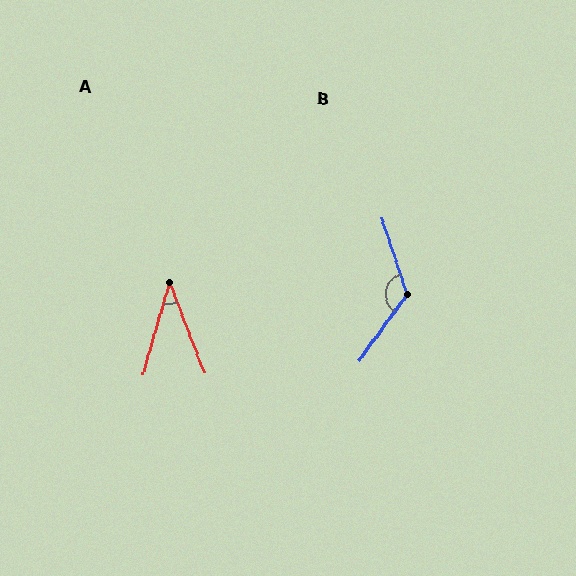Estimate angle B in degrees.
Approximately 126 degrees.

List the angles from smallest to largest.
A (37°), B (126°).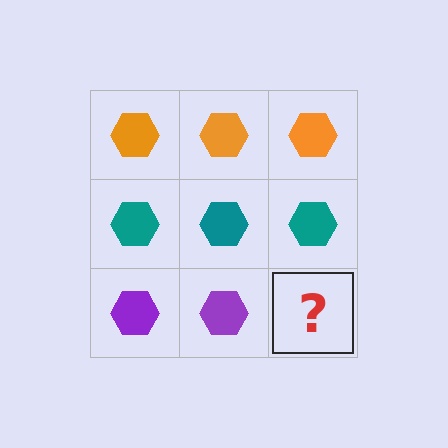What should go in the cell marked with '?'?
The missing cell should contain a purple hexagon.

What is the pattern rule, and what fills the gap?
The rule is that each row has a consistent color. The gap should be filled with a purple hexagon.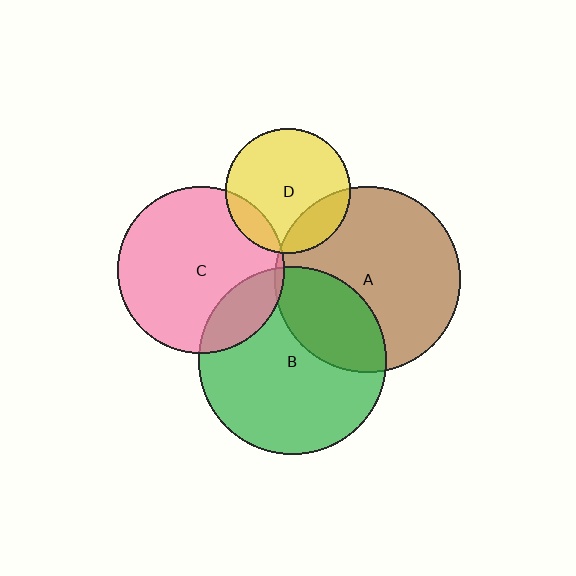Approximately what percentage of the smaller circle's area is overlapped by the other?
Approximately 20%.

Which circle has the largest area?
Circle B (green).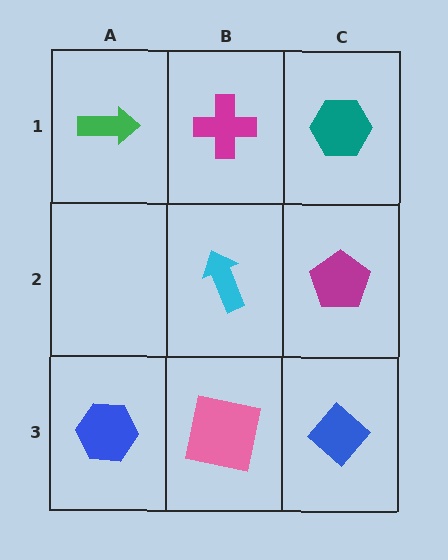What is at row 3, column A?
A blue hexagon.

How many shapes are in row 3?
3 shapes.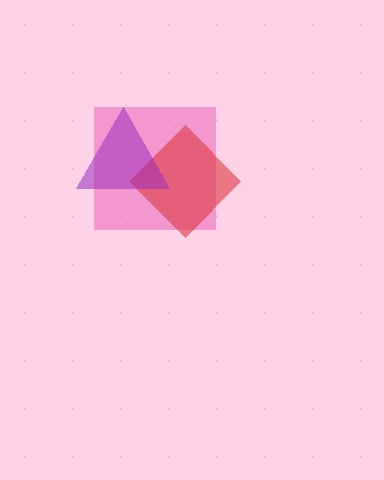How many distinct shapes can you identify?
There are 3 distinct shapes: a pink square, a red diamond, a purple triangle.